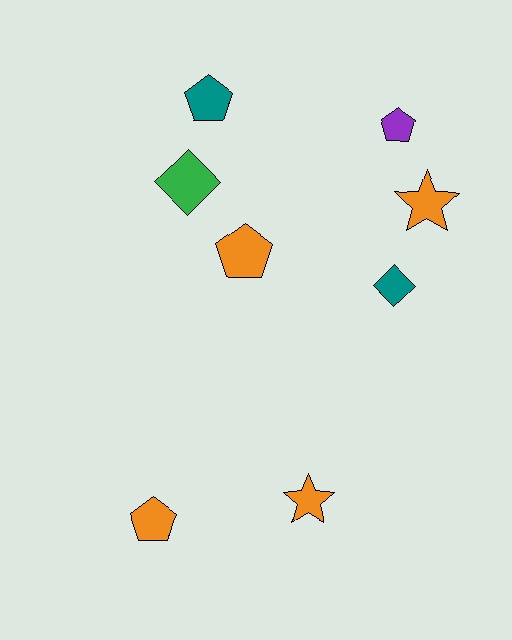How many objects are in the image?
There are 8 objects.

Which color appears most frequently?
Orange, with 4 objects.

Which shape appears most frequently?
Pentagon, with 4 objects.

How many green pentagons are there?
There are no green pentagons.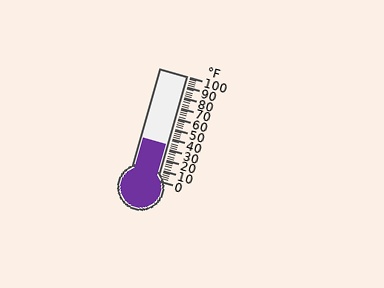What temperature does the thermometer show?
The thermometer shows approximately 34°F.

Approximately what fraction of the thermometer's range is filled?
The thermometer is filled to approximately 35% of its range.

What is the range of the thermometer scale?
The thermometer scale ranges from 0°F to 100°F.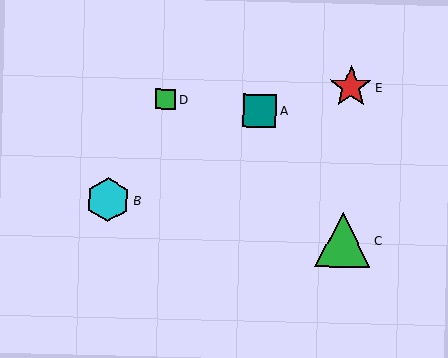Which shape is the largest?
The green triangle (labeled C) is the largest.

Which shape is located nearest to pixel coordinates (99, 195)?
The cyan hexagon (labeled B) at (108, 200) is nearest to that location.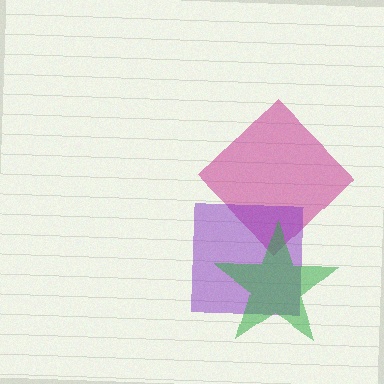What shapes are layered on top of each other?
The layered shapes are: a magenta diamond, a purple square, a green star.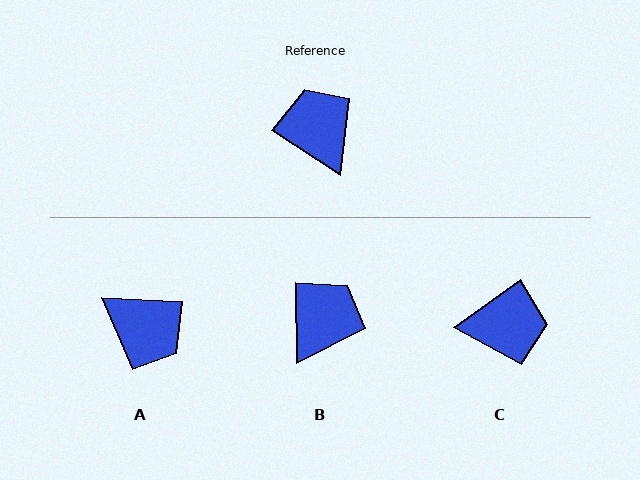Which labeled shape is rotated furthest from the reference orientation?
A, about 149 degrees away.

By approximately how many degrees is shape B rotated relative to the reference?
Approximately 56 degrees clockwise.